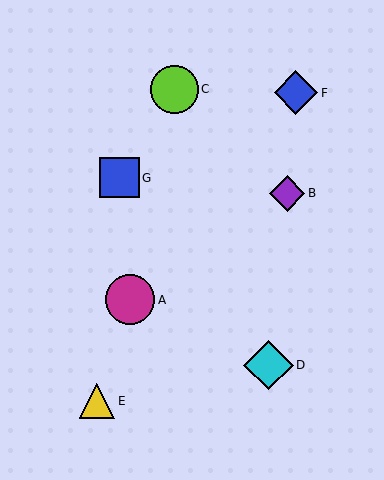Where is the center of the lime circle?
The center of the lime circle is at (175, 89).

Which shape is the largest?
The magenta circle (labeled A) is the largest.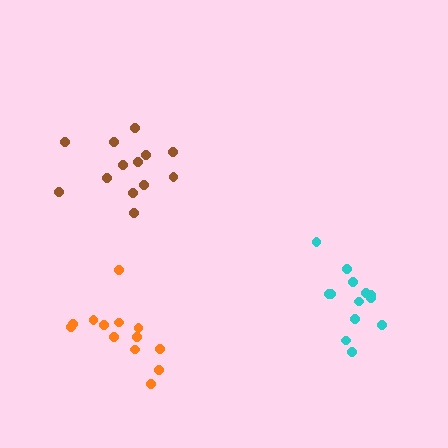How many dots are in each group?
Group 1: 13 dots, Group 2: 13 dots, Group 3: 13 dots (39 total).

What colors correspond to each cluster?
The clusters are colored: brown, cyan, orange.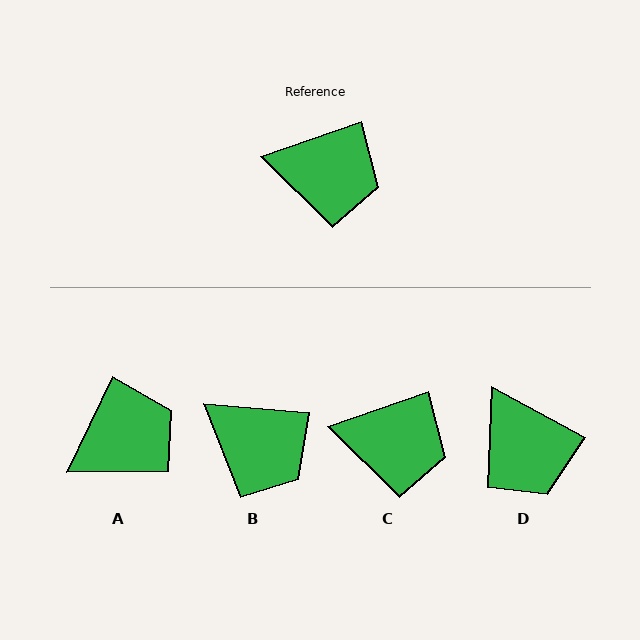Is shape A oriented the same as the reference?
No, it is off by about 45 degrees.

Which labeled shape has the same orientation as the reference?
C.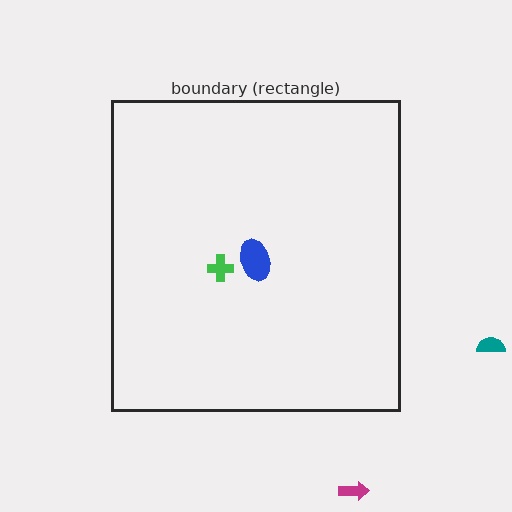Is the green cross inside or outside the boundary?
Inside.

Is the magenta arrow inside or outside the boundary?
Outside.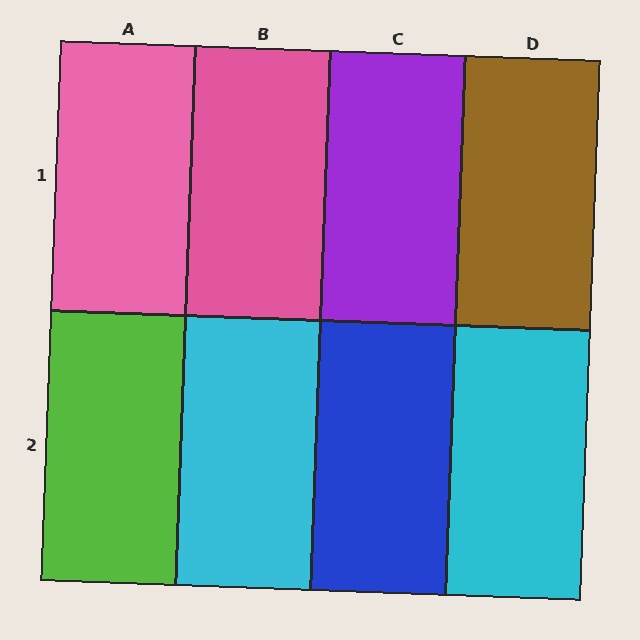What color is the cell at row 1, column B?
Pink.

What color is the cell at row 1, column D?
Brown.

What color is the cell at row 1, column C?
Purple.